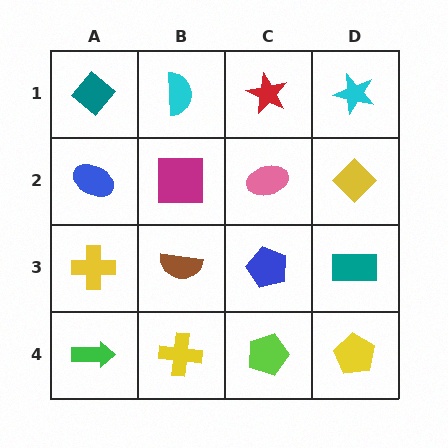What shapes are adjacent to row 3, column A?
A blue ellipse (row 2, column A), a green arrow (row 4, column A), a brown semicircle (row 3, column B).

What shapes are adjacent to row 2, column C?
A red star (row 1, column C), a blue pentagon (row 3, column C), a magenta square (row 2, column B), a yellow diamond (row 2, column D).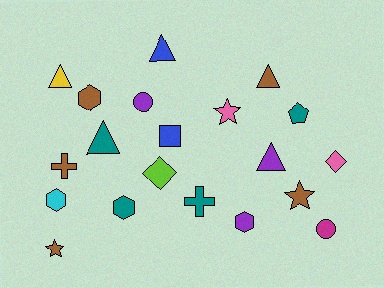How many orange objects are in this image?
There are no orange objects.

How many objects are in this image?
There are 20 objects.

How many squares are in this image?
There is 1 square.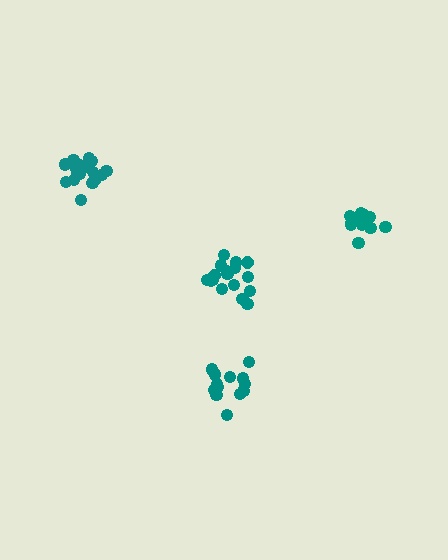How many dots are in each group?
Group 1: 17 dots, Group 2: 13 dots, Group 3: 13 dots, Group 4: 18 dots (61 total).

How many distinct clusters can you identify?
There are 4 distinct clusters.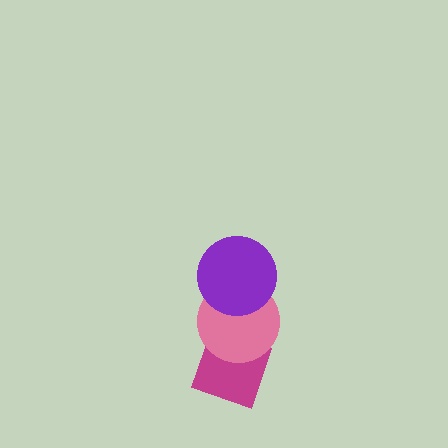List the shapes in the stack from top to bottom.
From top to bottom: the purple circle, the pink circle, the magenta diamond.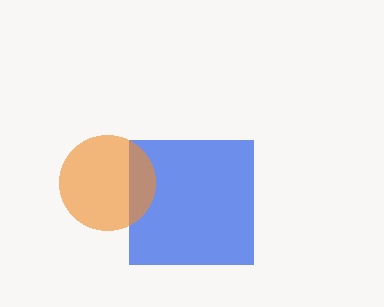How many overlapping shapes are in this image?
There are 2 overlapping shapes in the image.